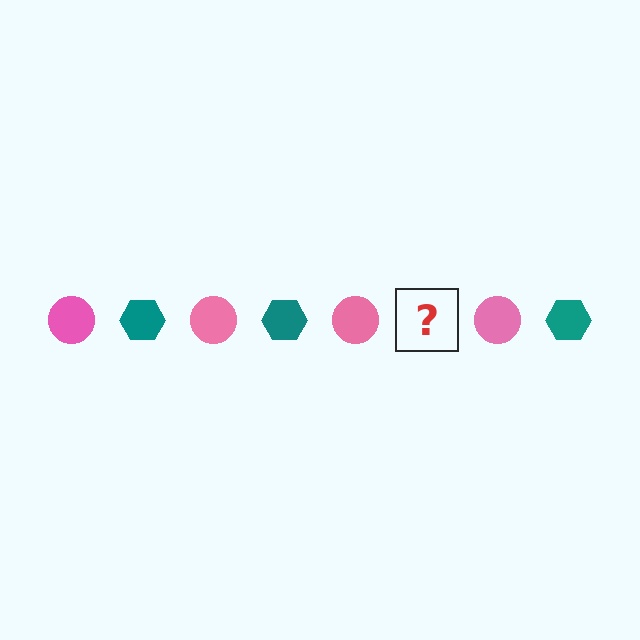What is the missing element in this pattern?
The missing element is a teal hexagon.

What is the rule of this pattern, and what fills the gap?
The rule is that the pattern alternates between pink circle and teal hexagon. The gap should be filled with a teal hexagon.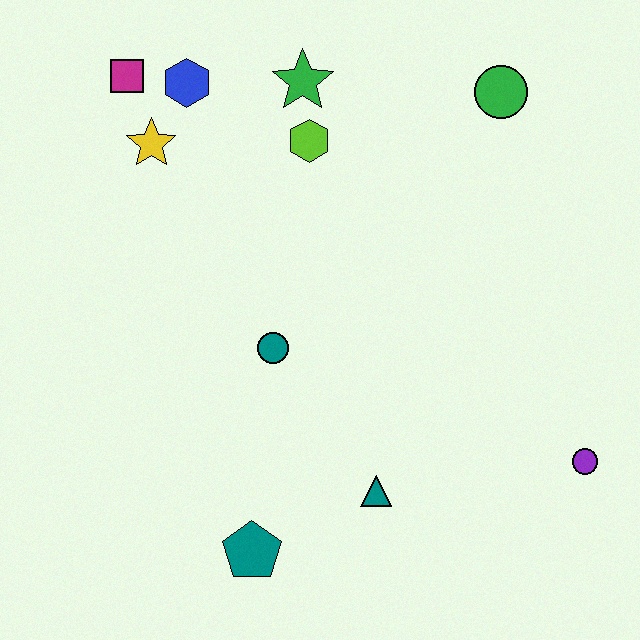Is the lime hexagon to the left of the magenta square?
No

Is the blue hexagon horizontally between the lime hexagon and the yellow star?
Yes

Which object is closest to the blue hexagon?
The magenta square is closest to the blue hexagon.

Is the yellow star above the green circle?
No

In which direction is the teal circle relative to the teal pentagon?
The teal circle is above the teal pentagon.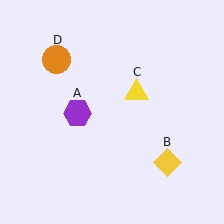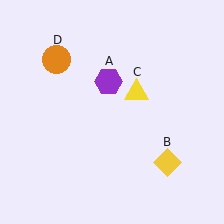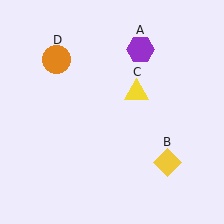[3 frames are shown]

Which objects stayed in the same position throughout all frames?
Yellow diamond (object B) and yellow triangle (object C) and orange circle (object D) remained stationary.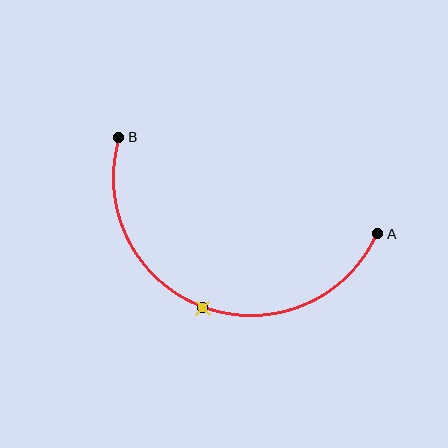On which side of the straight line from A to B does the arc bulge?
The arc bulges below the straight line connecting A and B.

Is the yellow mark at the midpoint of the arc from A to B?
Yes. The yellow mark lies on the arc at equal arc-length from both A and B — it is the arc midpoint.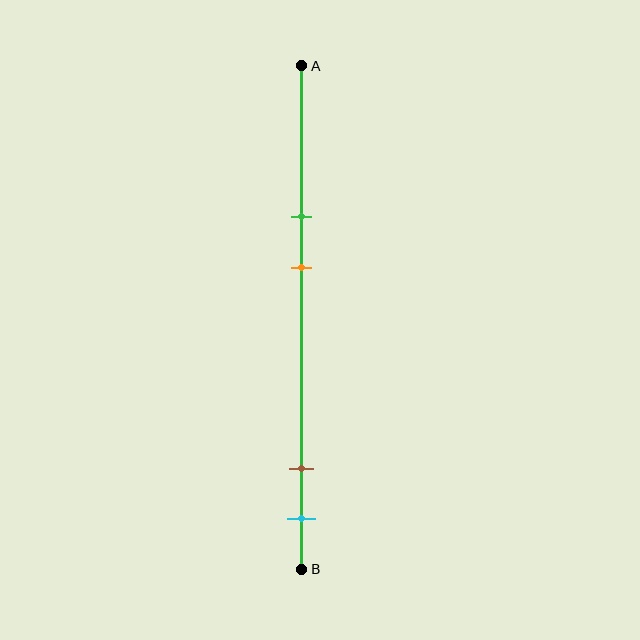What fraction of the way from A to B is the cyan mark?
The cyan mark is approximately 90% (0.9) of the way from A to B.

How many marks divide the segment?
There are 4 marks dividing the segment.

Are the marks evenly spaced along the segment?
No, the marks are not evenly spaced.